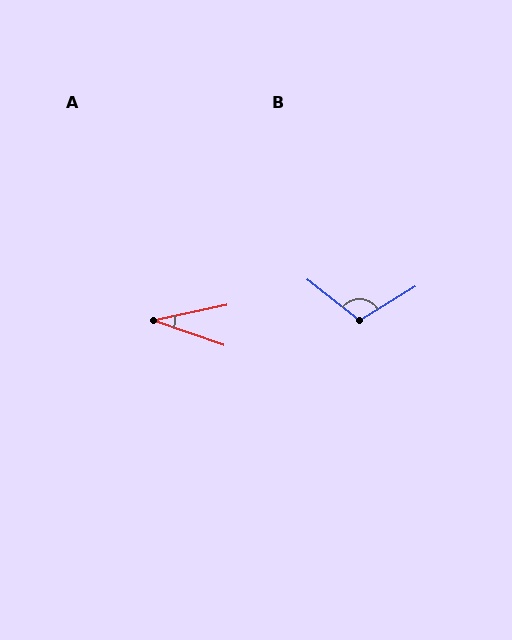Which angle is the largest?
B, at approximately 110 degrees.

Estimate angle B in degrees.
Approximately 110 degrees.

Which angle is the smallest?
A, at approximately 31 degrees.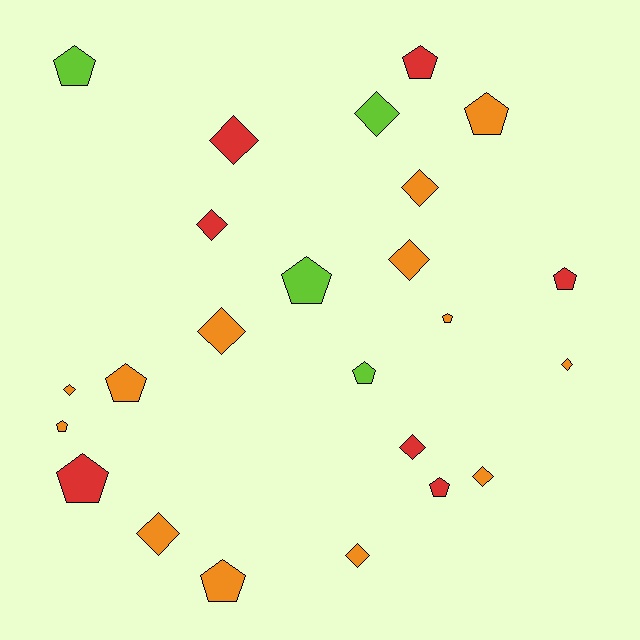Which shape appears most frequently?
Diamond, with 12 objects.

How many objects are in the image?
There are 24 objects.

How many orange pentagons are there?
There are 5 orange pentagons.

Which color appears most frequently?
Orange, with 13 objects.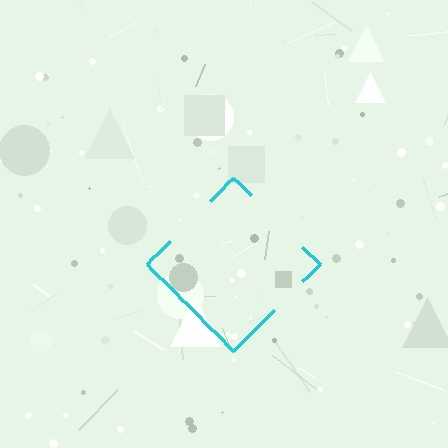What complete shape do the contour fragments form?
The contour fragments form a diamond.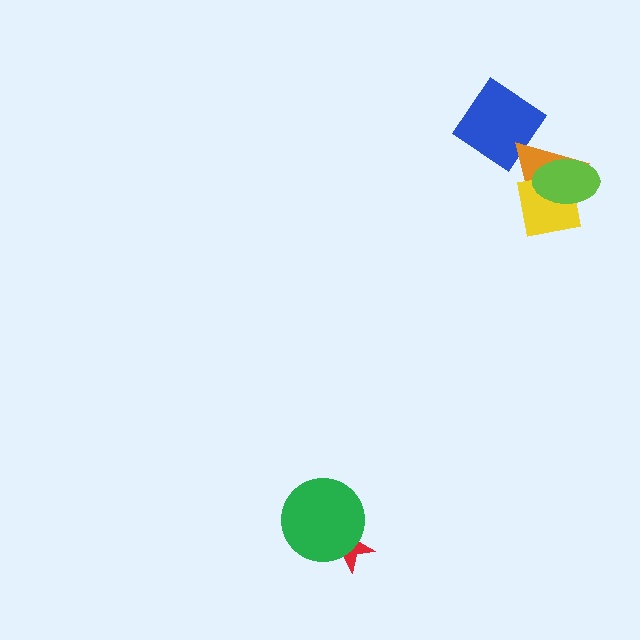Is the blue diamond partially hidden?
Yes, it is partially covered by another shape.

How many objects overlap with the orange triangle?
3 objects overlap with the orange triangle.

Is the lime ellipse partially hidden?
No, no other shape covers it.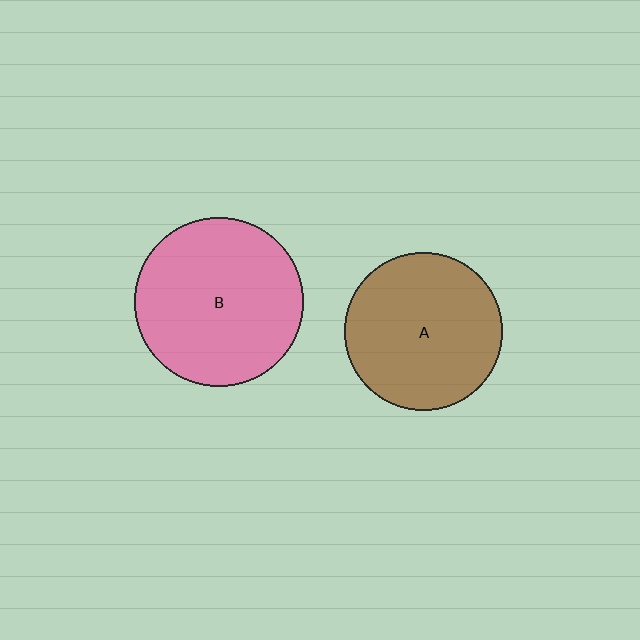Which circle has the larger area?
Circle B (pink).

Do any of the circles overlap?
No, none of the circles overlap.